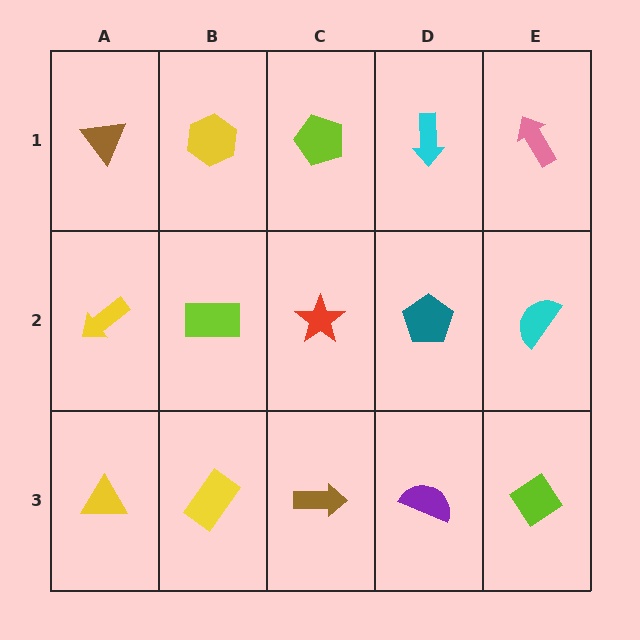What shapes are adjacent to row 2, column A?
A brown triangle (row 1, column A), a yellow triangle (row 3, column A), a lime rectangle (row 2, column B).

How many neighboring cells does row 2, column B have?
4.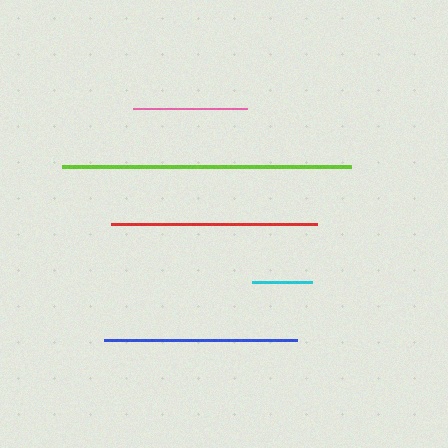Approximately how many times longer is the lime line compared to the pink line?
The lime line is approximately 2.5 times the length of the pink line.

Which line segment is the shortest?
The cyan line is the shortest at approximately 60 pixels.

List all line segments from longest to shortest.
From longest to shortest: lime, red, blue, pink, cyan.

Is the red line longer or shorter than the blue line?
The red line is longer than the blue line.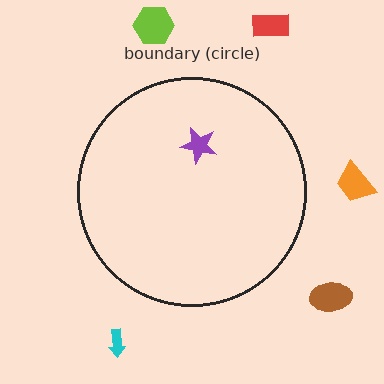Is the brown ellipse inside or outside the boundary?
Outside.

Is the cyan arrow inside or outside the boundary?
Outside.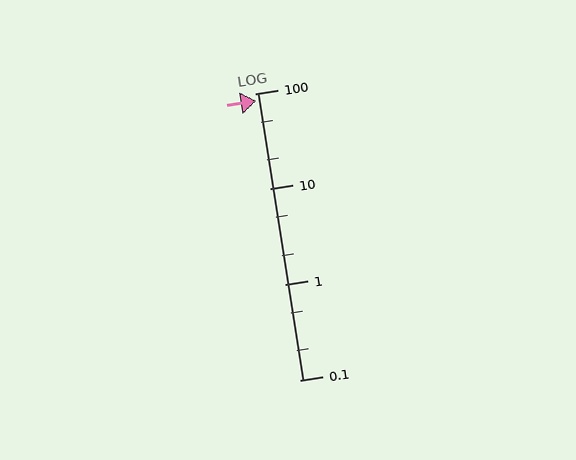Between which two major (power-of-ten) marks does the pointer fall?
The pointer is between 10 and 100.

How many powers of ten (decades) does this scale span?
The scale spans 3 decades, from 0.1 to 100.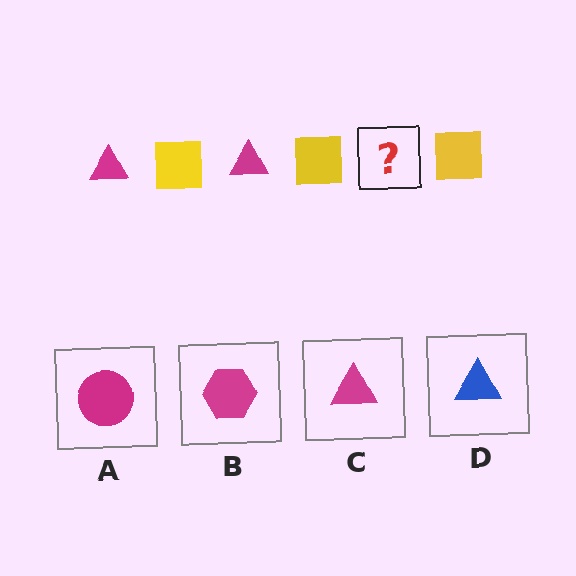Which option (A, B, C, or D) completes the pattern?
C.